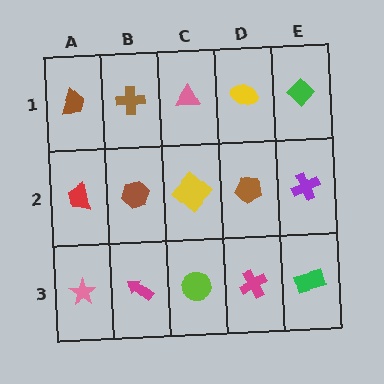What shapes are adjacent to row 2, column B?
A brown cross (row 1, column B), a magenta arrow (row 3, column B), a red trapezoid (row 2, column A), a yellow diamond (row 2, column C).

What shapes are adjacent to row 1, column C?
A yellow diamond (row 2, column C), a brown cross (row 1, column B), a yellow ellipse (row 1, column D).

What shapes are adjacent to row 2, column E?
A green diamond (row 1, column E), a green rectangle (row 3, column E), a brown pentagon (row 2, column D).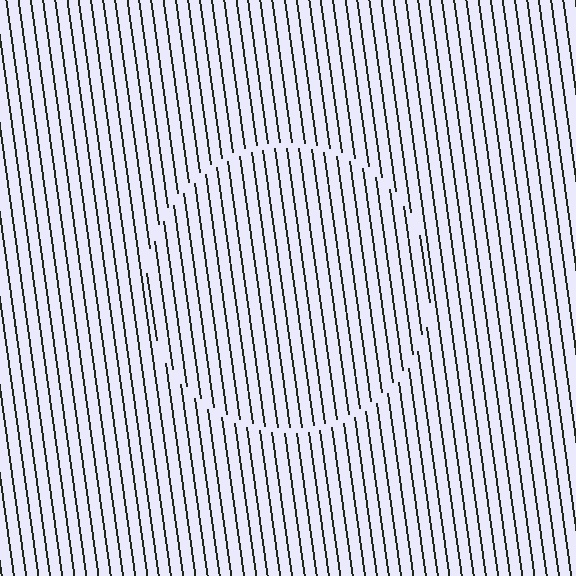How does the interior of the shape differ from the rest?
The interior of the shape contains the same grating, shifted by half a period — the contour is defined by the phase discontinuity where line-ends from the inner and outer gratings abut.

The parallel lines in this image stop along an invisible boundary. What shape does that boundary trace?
An illusory circle. The interior of the shape contains the same grating, shifted by half a period — the contour is defined by the phase discontinuity where line-ends from the inner and outer gratings abut.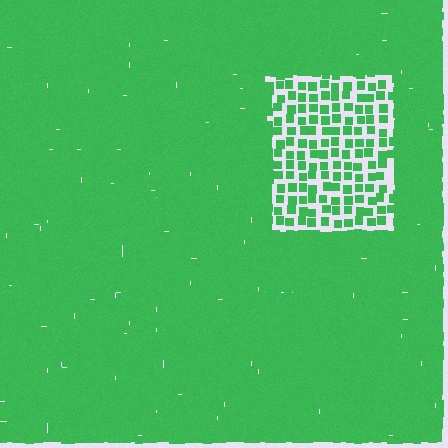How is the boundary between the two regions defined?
The boundary is defined by a change in element density (approximately 2.8x ratio). All elements are the same color, size, and shape.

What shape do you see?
I see a rectangle.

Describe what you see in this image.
The image contains small green elements arranged at two different densities. A rectangle-shaped region is visible where the elements are less densely packed than the surrounding area.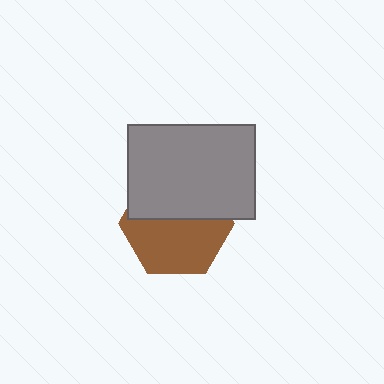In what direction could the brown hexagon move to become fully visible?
The brown hexagon could move down. That would shift it out from behind the gray rectangle entirely.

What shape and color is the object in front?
The object in front is a gray rectangle.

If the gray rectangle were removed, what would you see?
You would see the complete brown hexagon.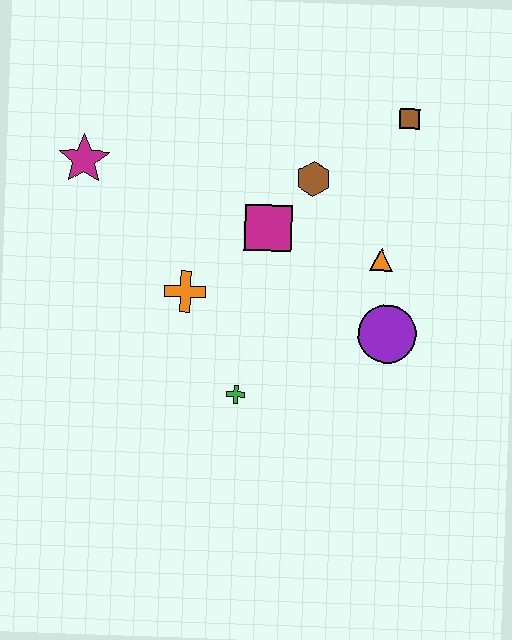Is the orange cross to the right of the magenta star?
Yes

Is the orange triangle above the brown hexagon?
No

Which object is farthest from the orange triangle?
The magenta star is farthest from the orange triangle.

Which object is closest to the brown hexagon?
The magenta square is closest to the brown hexagon.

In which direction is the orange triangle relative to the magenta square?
The orange triangle is to the right of the magenta square.